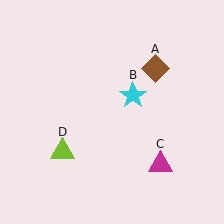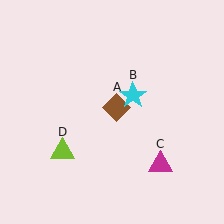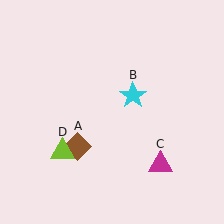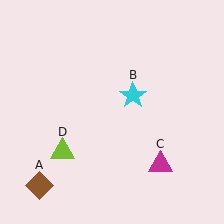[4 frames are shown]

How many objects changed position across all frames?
1 object changed position: brown diamond (object A).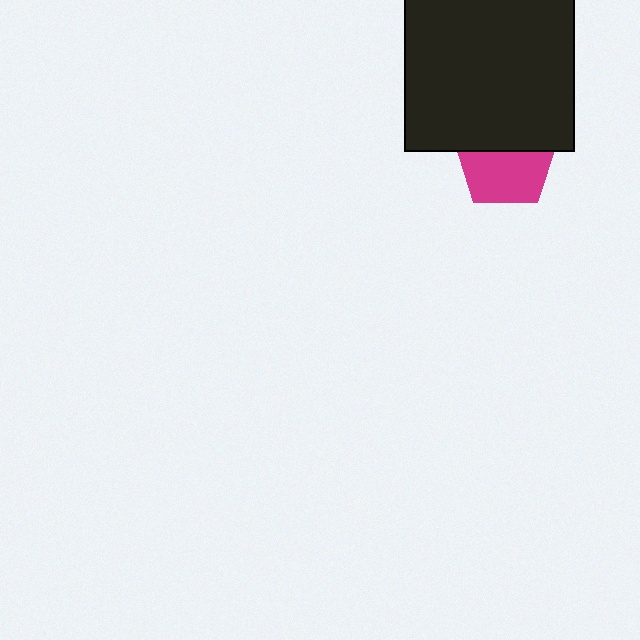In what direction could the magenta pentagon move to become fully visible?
The magenta pentagon could move down. That would shift it out from behind the black square entirely.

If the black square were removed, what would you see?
You would see the complete magenta pentagon.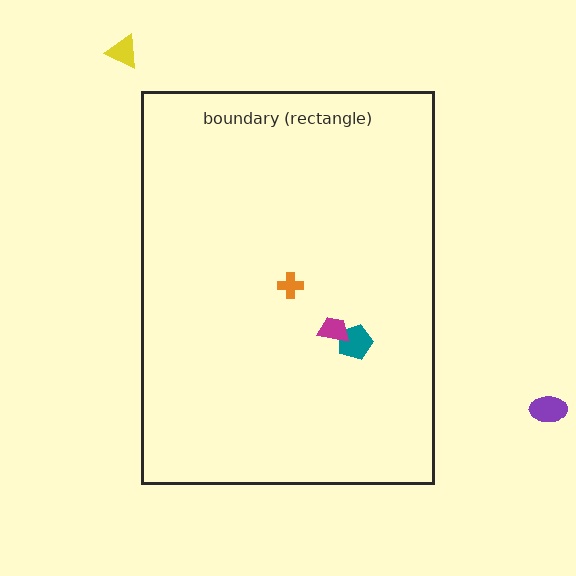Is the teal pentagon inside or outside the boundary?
Inside.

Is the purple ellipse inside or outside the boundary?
Outside.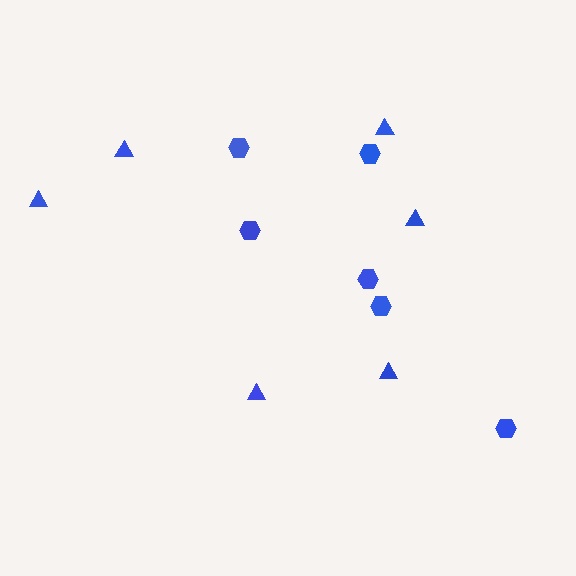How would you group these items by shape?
There are 2 groups: one group of triangles (6) and one group of hexagons (6).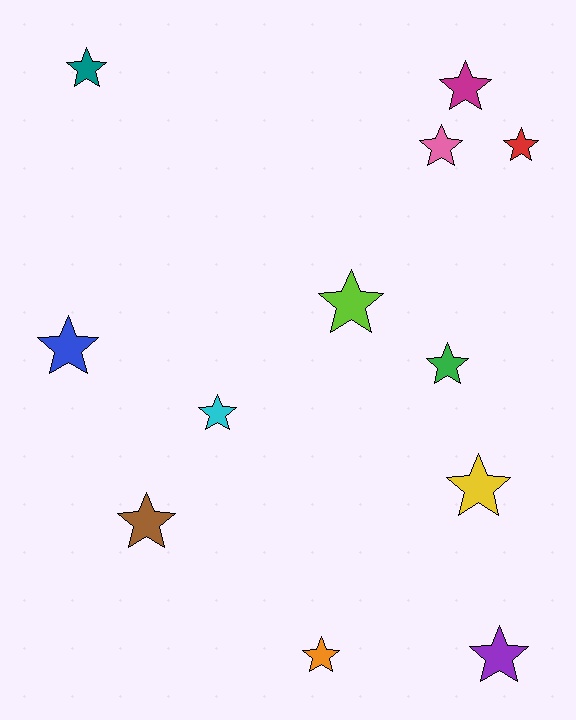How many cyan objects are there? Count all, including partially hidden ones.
There is 1 cyan object.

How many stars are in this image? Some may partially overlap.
There are 12 stars.